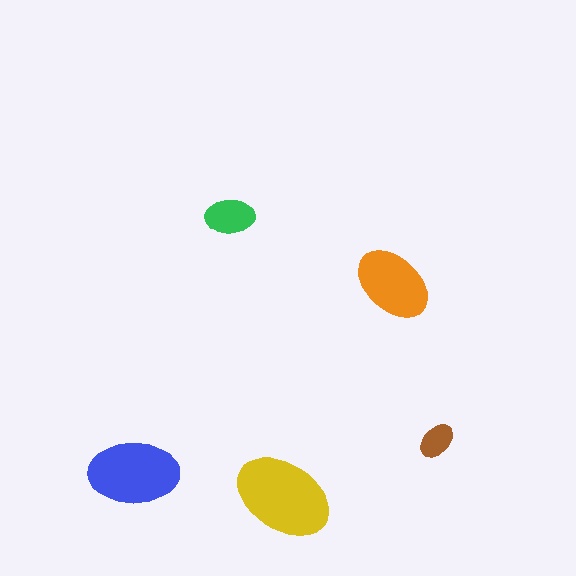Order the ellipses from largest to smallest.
the yellow one, the blue one, the orange one, the green one, the brown one.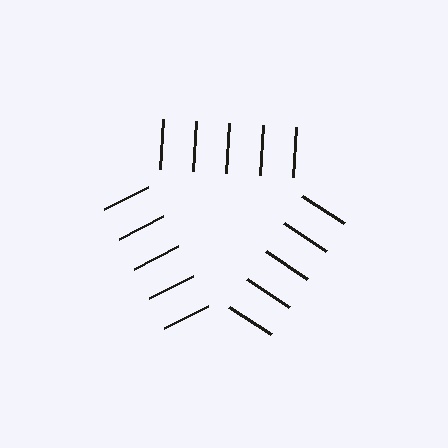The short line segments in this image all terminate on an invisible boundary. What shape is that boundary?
An illusory triangle — the line segments terminate on its edges but no continuous stroke is drawn.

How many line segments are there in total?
15 — 5 along each of the 3 edges.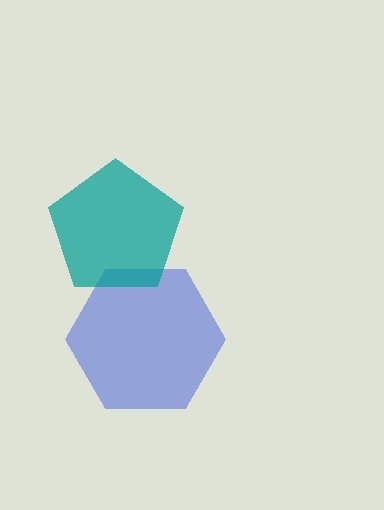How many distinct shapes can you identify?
There are 2 distinct shapes: a blue hexagon, a teal pentagon.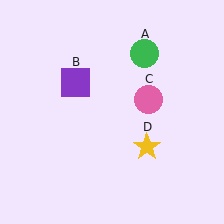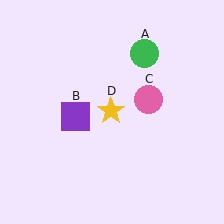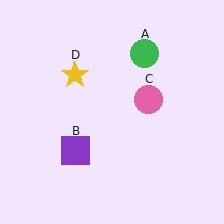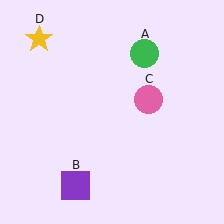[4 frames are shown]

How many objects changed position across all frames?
2 objects changed position: purple square (object B), yellow star (object D).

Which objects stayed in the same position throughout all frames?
Green circle (object A) and pink circle (object C) remained stationary.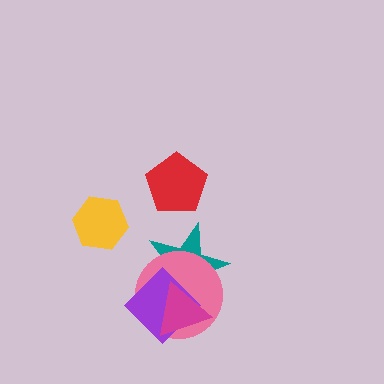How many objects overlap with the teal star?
3 objects overlap with the teal star.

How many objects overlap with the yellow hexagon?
0 objects overlap with the yellow hexagon.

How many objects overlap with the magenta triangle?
3 objects overlap with the magenta triangle.